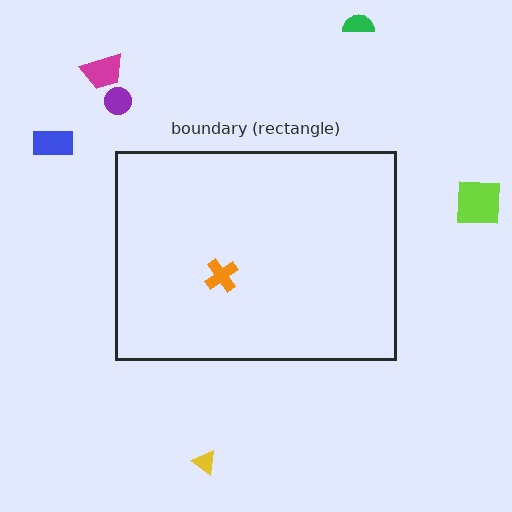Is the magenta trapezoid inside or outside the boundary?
Outside.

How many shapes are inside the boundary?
1 inside, 6 outside.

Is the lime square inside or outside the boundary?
Outside.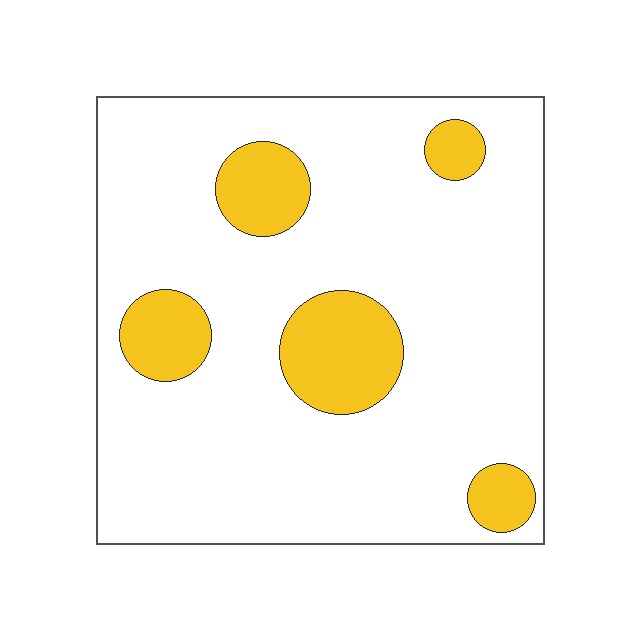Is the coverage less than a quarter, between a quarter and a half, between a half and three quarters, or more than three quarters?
Less than a quarter.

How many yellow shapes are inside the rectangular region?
5.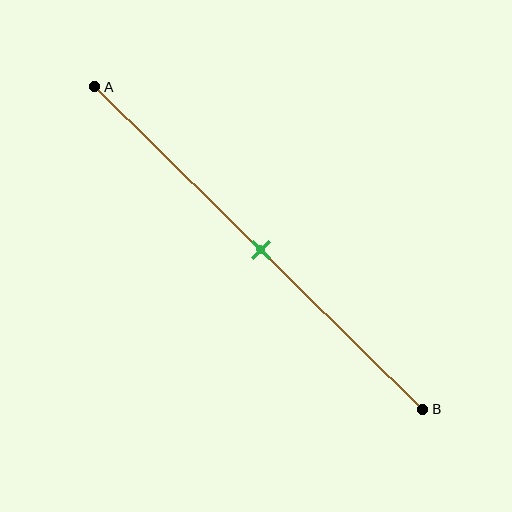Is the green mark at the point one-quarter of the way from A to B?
No, the mark is at about 50% from A, not at the 25% one-quarter point.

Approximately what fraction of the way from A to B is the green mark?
The green mark is approximately 50% of the way from A to B.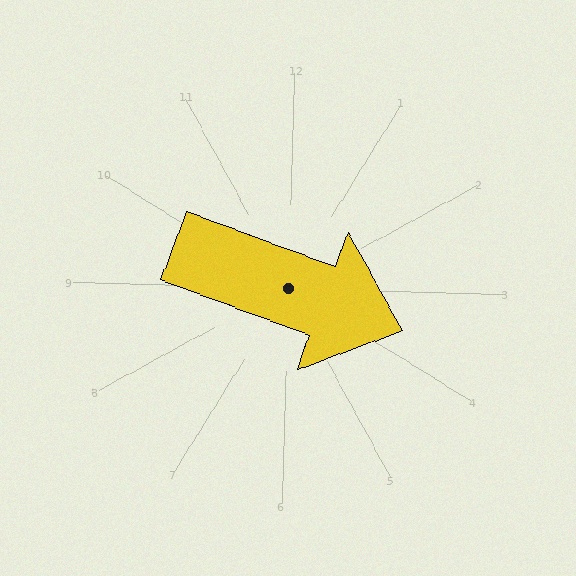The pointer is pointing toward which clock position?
Roughly 4 o'clock.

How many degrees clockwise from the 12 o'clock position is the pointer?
Approximately 109 degrees.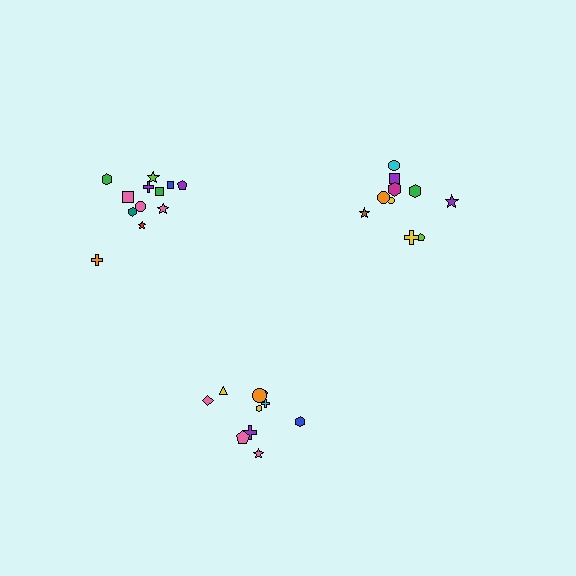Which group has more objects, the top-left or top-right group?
The top-left group.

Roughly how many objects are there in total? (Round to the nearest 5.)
Roughly 30 objects in total.